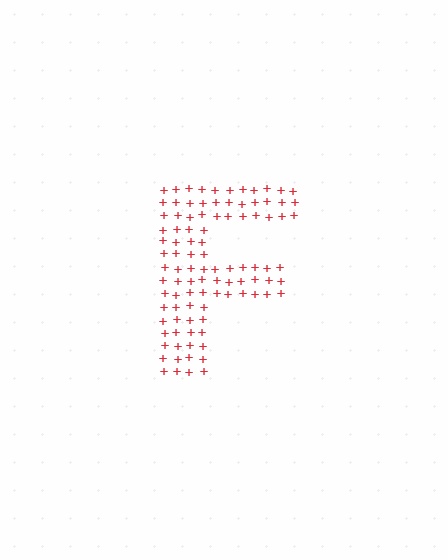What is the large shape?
The large shape is the letter F.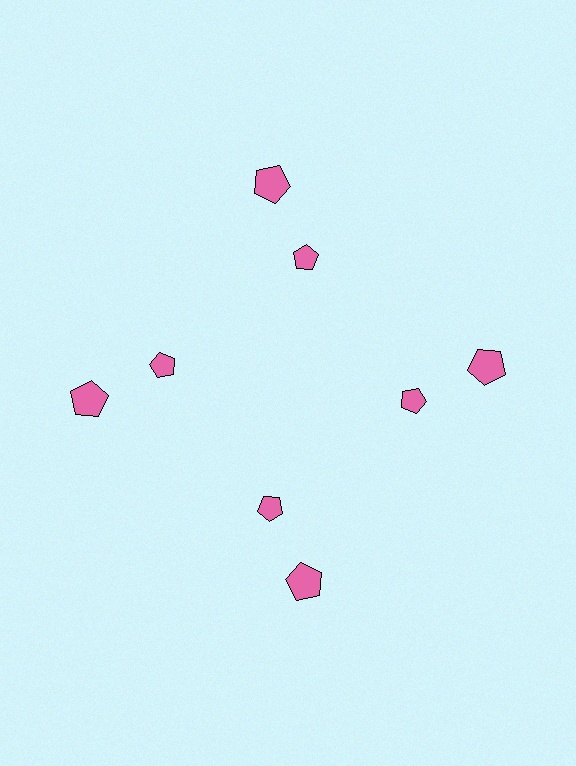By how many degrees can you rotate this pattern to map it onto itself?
The pattern maps onto itself every 90 degrees of rotation.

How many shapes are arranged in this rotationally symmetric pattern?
There are 8 shapes, arranged in 4 groups of 2.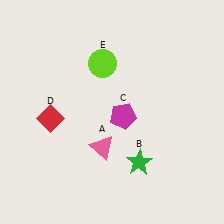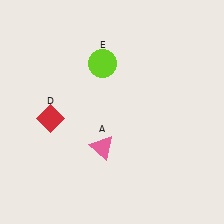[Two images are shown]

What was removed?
The magenta pentagon (C), the green star (B) were removed in Image 2.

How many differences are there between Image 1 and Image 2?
There are 2 differences between the two images.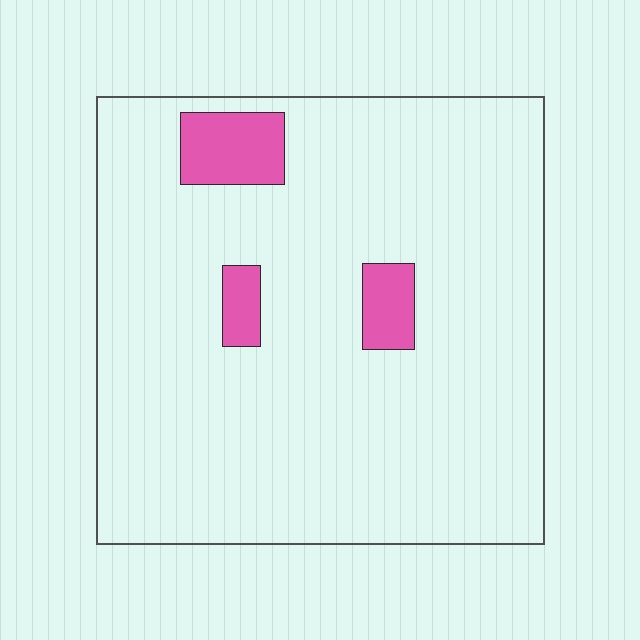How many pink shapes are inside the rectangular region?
3.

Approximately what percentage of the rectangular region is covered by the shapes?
Approximately 10%.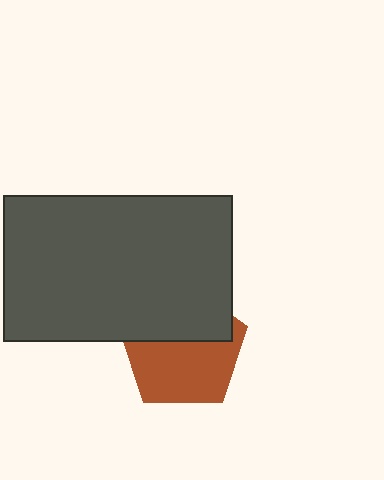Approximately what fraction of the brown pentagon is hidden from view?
Roughly 42% of the brown pentagon is hidden behind the dark gray rectangle.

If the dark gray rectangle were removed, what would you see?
You would see the complete brown pentagon.